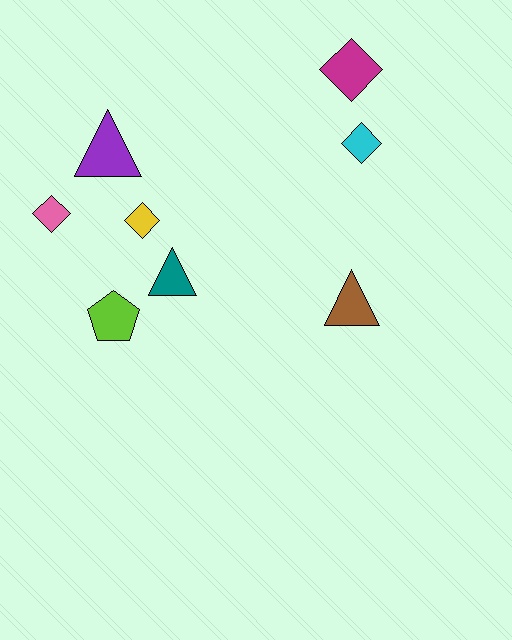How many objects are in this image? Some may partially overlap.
There are 8 objects.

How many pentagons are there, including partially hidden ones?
There is 1 pentagon.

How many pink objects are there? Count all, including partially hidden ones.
There is 1 pink object.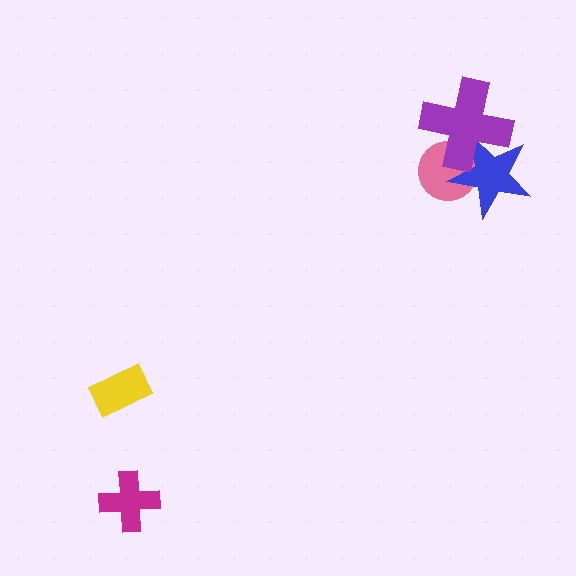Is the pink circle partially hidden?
Yes, it is partially covered by another shape.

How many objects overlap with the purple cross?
2 objects overlap with the purple cross.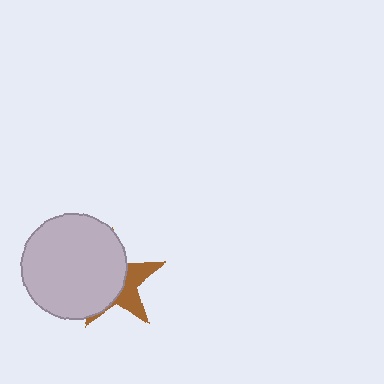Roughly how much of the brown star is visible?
A small part of it is visible (roughly 37%).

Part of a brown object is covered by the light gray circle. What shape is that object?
It is a star.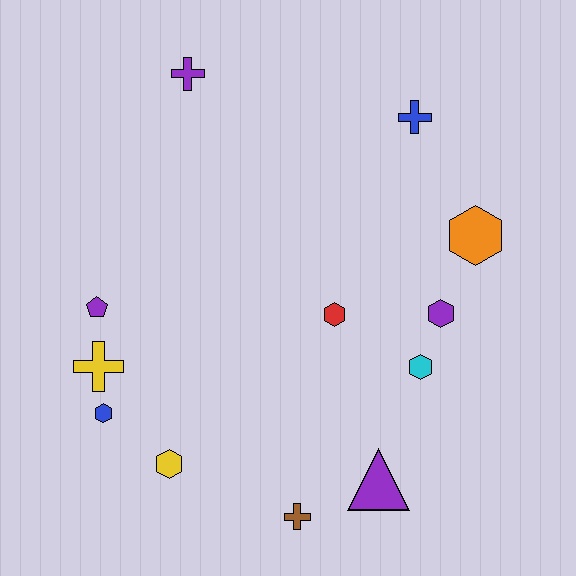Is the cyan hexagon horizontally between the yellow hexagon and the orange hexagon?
Yes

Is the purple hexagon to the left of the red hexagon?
No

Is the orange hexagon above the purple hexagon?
Yes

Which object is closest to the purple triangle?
The brown cross is closest to the purple triangle.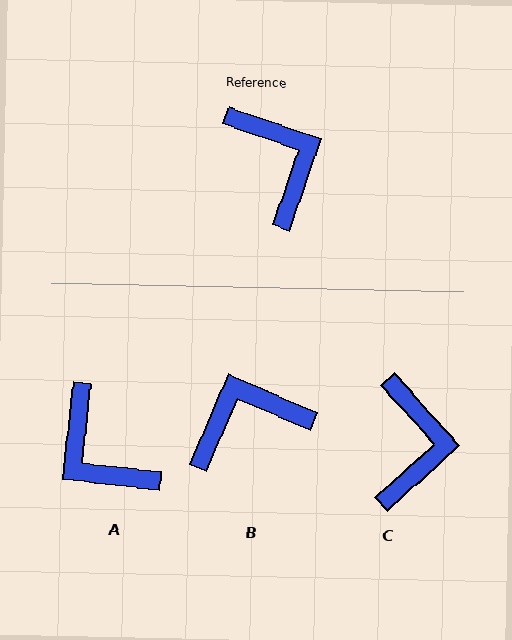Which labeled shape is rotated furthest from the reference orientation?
A, about 167 degrees away.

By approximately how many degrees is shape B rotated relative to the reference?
Approximately 86 degrees counter-clockwise.